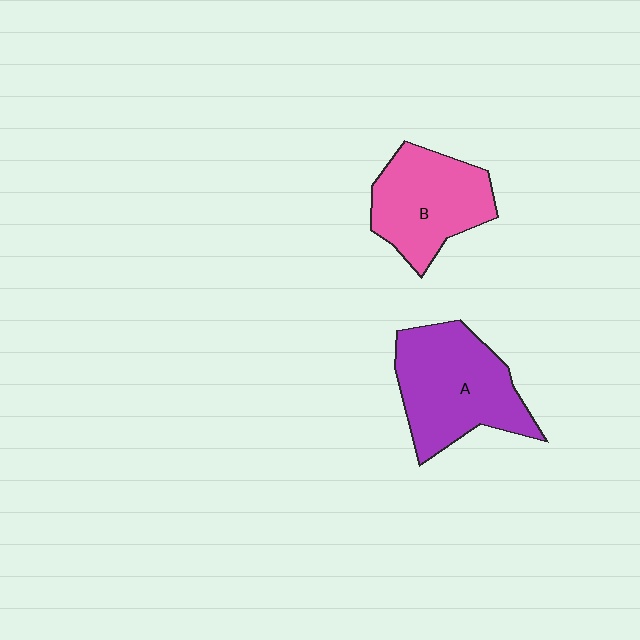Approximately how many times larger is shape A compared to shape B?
Approximately 1.2 times.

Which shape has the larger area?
Shape A (purple).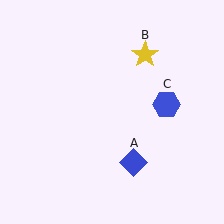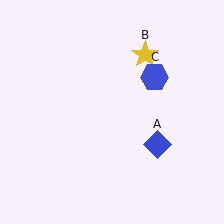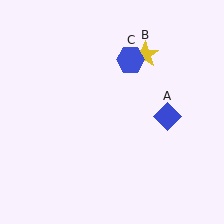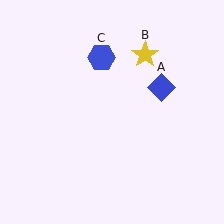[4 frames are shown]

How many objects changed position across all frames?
2 objects changed position: blue diamond (object A), blue hexagon (object C).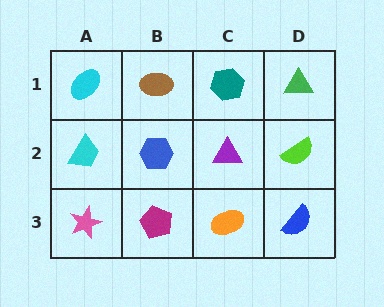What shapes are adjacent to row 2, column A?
A cyan ellipse (row 1, column A), a pink star (row 3, column A), a blue hexagon (row 2, column B).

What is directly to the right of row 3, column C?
A blue semicircle.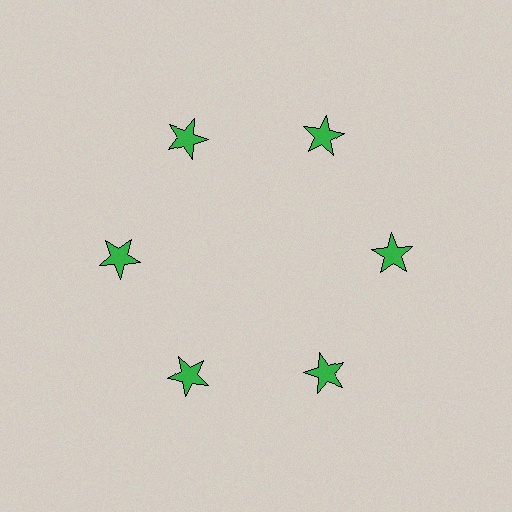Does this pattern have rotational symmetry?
Yes, this pattern has 6-fold rotational symmetry. It looks the same after rotating 60 degrees around the center.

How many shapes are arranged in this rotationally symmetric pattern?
There are 6 shapes, arranged in 6 groups of 1.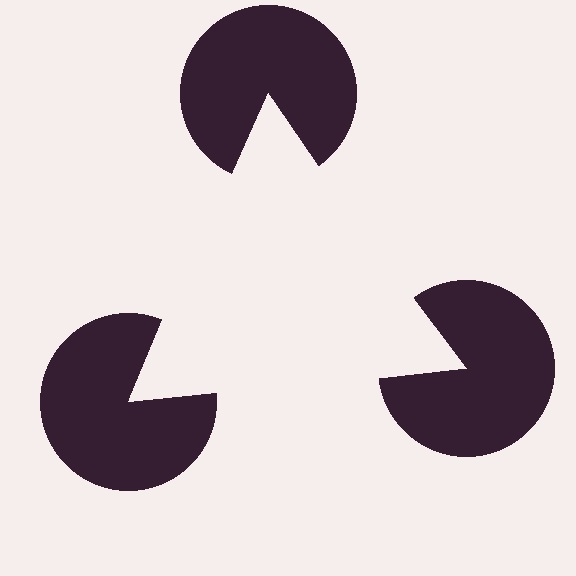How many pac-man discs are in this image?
There are 3 — one at each vertex of the illusory triangle.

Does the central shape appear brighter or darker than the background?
It typically appears slightly brighter than the background, even though no actual brightness change is drawn.